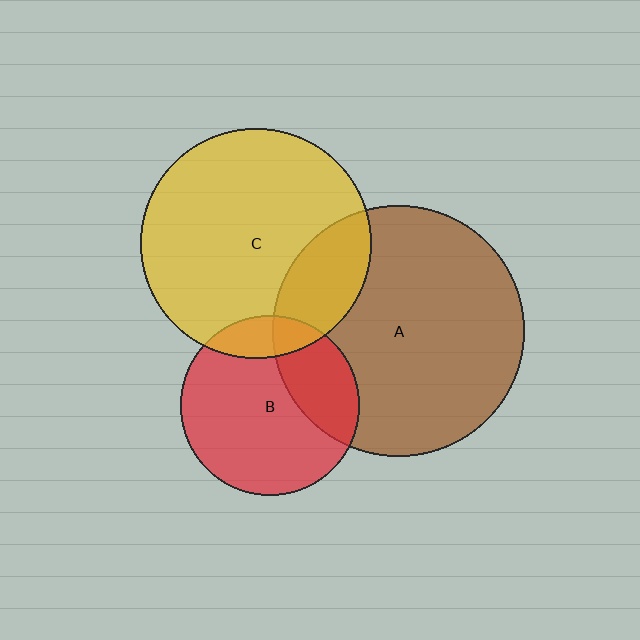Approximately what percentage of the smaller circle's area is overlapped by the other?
Approximately 20%.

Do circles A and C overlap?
Yes.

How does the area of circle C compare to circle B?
Approximately 1.6 times.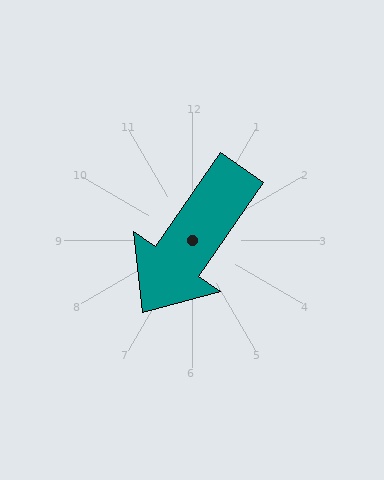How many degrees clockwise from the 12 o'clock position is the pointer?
Approximately 214 degrees.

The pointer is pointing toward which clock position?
Roughly 7 o'clock.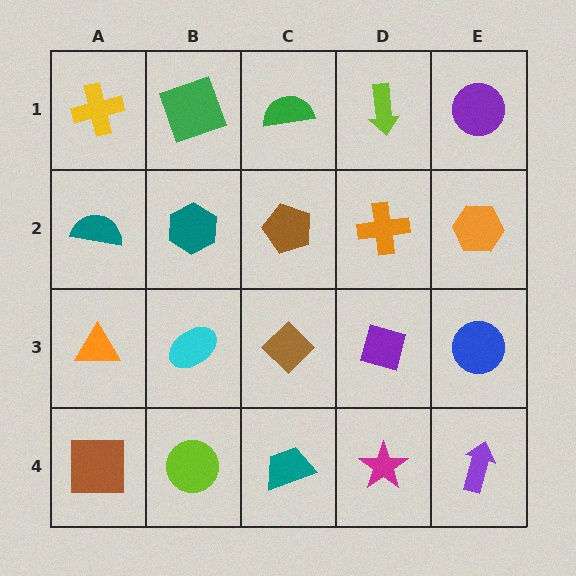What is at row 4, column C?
A teal trapezoid.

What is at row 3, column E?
A blue circle.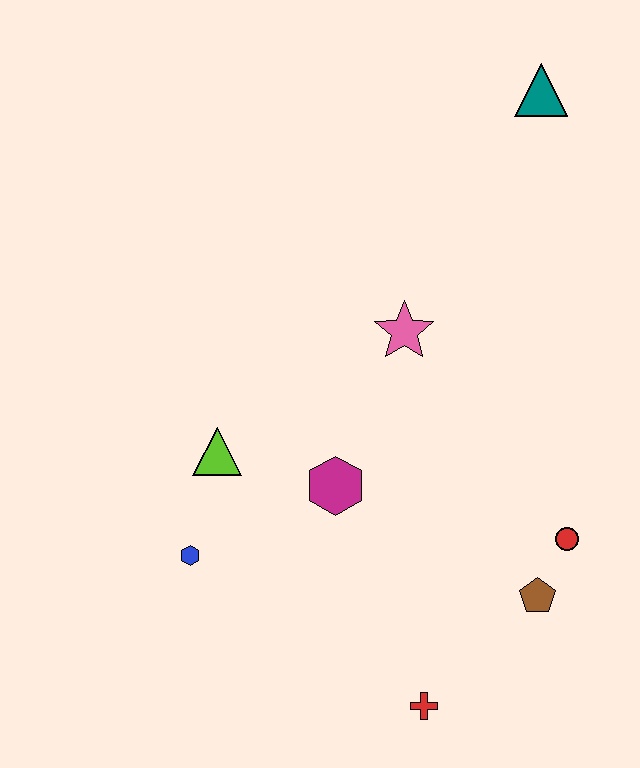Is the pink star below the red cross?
No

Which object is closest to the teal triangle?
The pink star is closest to the teal triangle.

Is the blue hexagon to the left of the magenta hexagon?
Yes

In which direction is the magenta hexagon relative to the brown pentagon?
The magenta hexagon is to the left of the brown pentagon.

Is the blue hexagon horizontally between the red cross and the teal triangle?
No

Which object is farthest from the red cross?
The teal triangle is farthest from the red cross.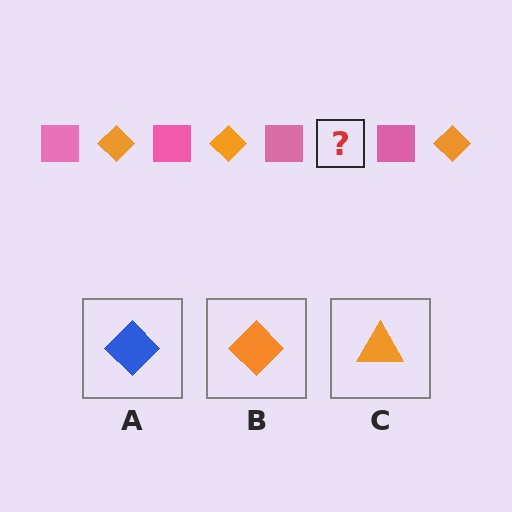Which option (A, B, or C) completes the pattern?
B.